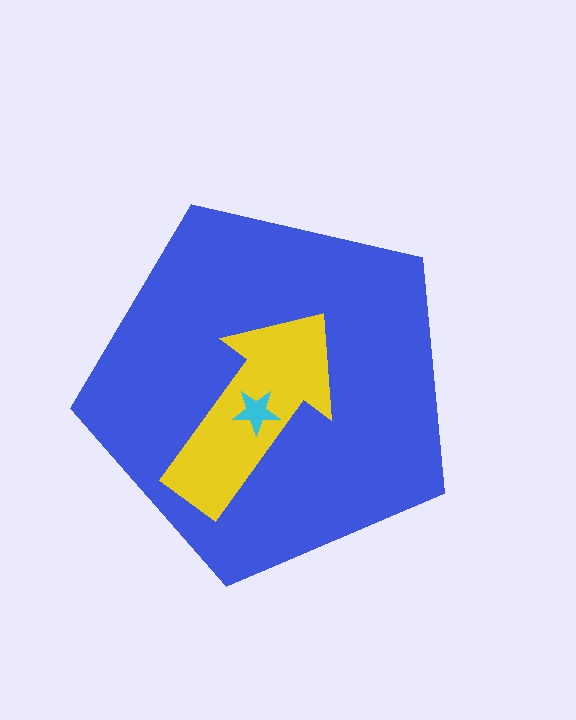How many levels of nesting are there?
3.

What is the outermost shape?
The blue pentagon.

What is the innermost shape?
The cyan star.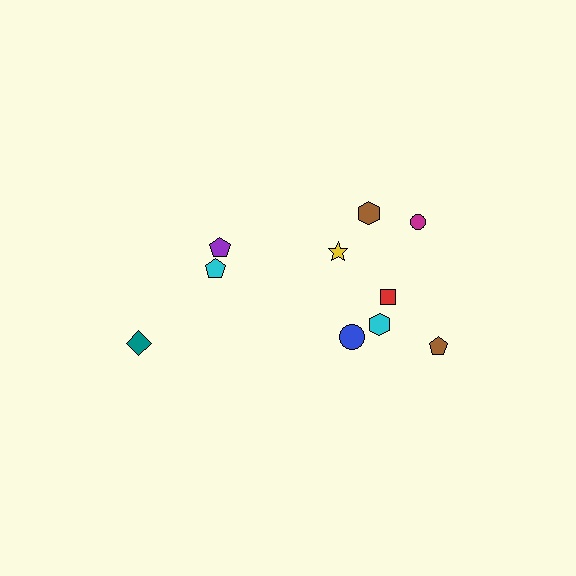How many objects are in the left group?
There are 3 objects.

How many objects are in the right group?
There are 7 objects.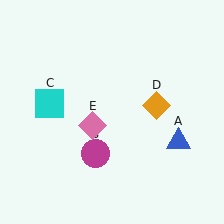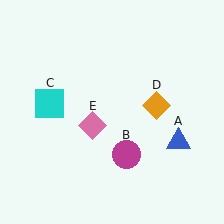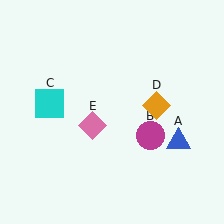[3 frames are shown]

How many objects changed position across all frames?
1 object changed position: magenta circle (object B).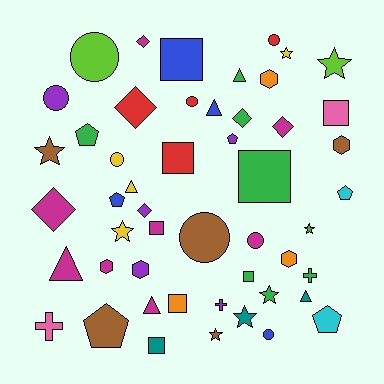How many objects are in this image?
There are 50 objects.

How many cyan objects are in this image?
There are 2 cyan objects.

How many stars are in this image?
There are 8 stars.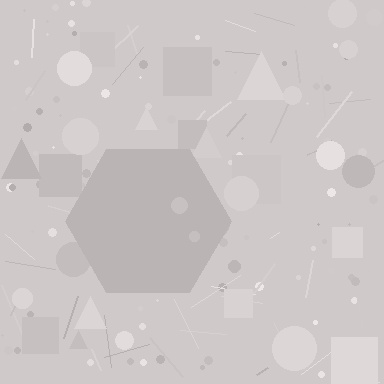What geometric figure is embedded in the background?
A hexagon is embedded in the background.